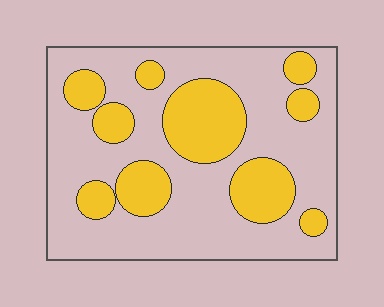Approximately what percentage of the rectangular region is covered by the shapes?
Approximately 30%.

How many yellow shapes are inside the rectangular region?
10.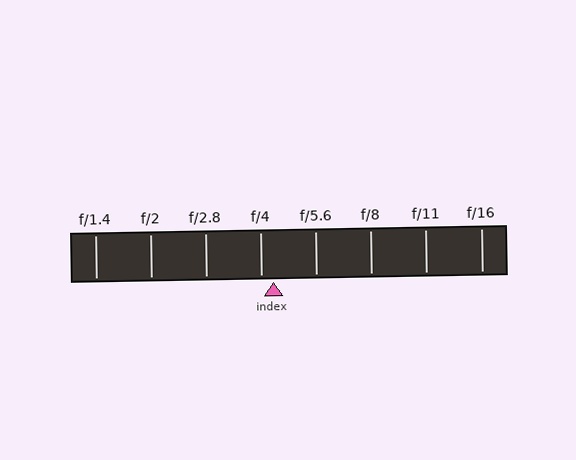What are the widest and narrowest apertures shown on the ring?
The widest aperture shown is f/1.4 and the narrowest is f/16.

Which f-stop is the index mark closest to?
The index mark is closest to f/4.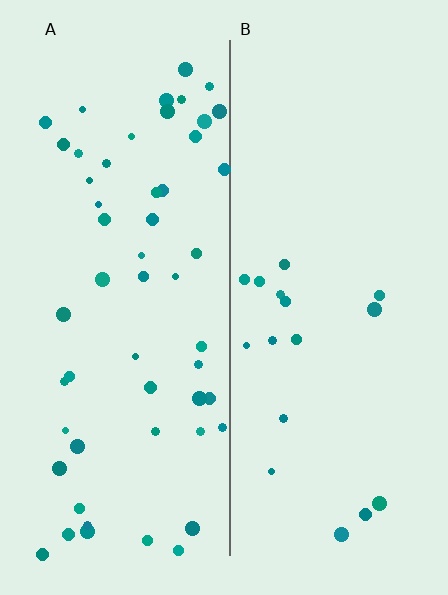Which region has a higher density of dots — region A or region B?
A (the left).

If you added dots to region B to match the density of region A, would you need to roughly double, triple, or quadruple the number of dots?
Approximately triple.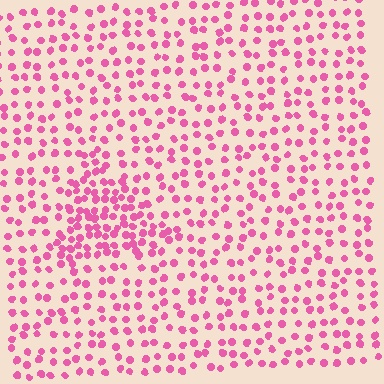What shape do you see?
I see a triangle.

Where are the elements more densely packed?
The elements are more densely packed inside the triangle boundary.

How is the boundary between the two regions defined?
The boundary is defined by a change in element density (approximately 2.0x ratio). All elements are the same color, size, and shape.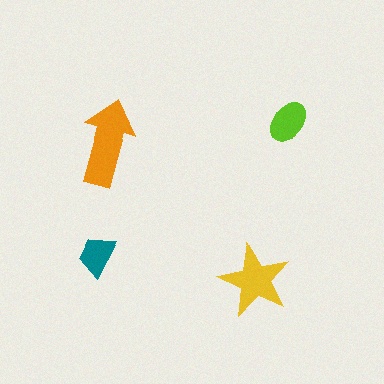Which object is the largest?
The orange arrow.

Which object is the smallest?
The teal trapezoid.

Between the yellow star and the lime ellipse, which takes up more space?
The yellow star.